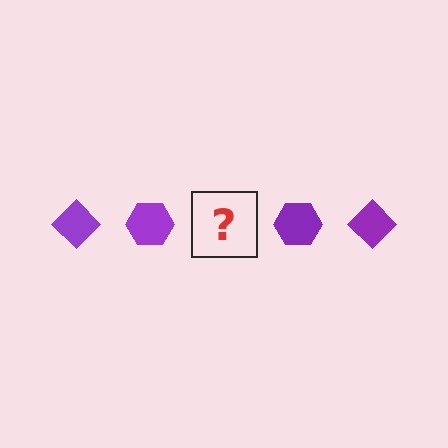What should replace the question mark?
The question mark should be replaced with a purple diamond.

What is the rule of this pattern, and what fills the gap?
The rule is that the pattern cycles through diamond, hexagon shapes in purple. The gap should be filled with a purple diamond.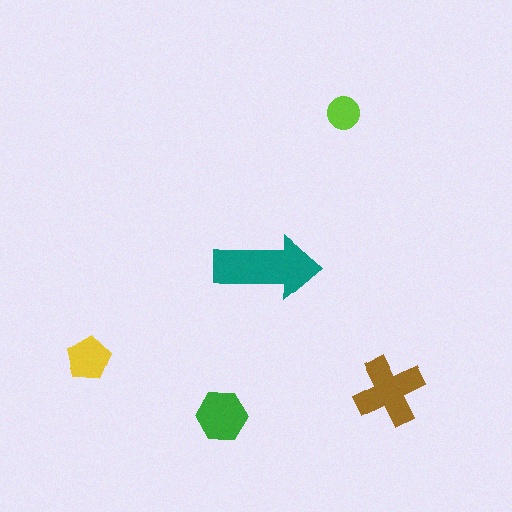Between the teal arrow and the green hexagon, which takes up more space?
The teal arrow.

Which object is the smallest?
The lime circle.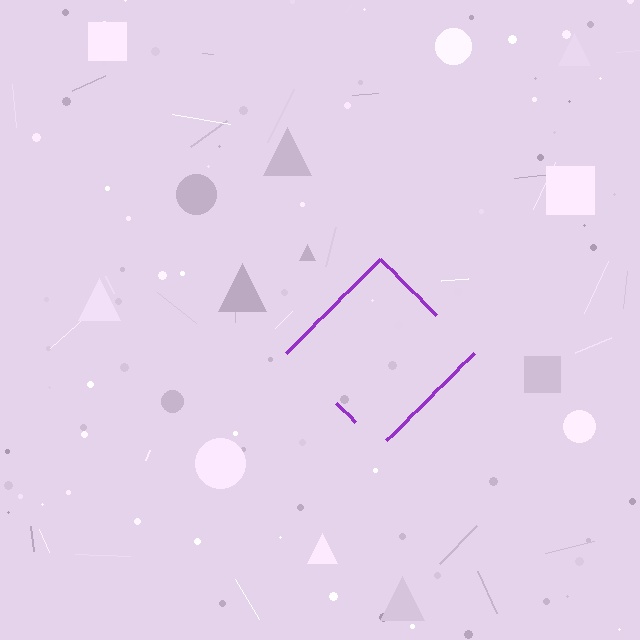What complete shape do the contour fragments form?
The contour fragments form a diamond.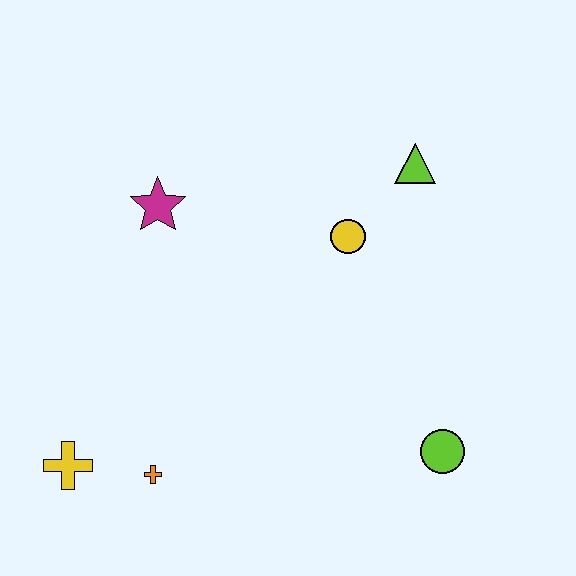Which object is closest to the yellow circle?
The lime triangle is closest to the yellow circle.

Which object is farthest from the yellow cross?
The lime triangle is farthest from the yellow cross.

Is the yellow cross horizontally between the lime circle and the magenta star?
No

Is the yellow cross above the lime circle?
No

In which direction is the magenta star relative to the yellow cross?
The magenta star is above the yellow cross.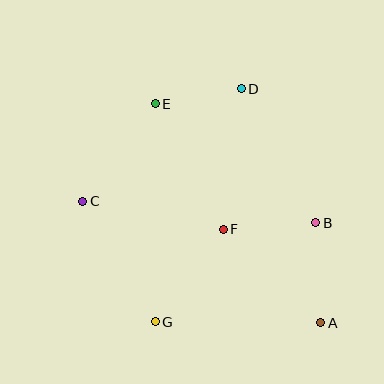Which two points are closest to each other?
Points D and E are closest to each other.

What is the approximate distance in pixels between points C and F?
The distance between C and F is approximately 144 pixels.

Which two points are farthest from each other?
Points A and E are farthest from each other.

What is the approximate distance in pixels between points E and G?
The distance between E and G is approximately 218 pixels.